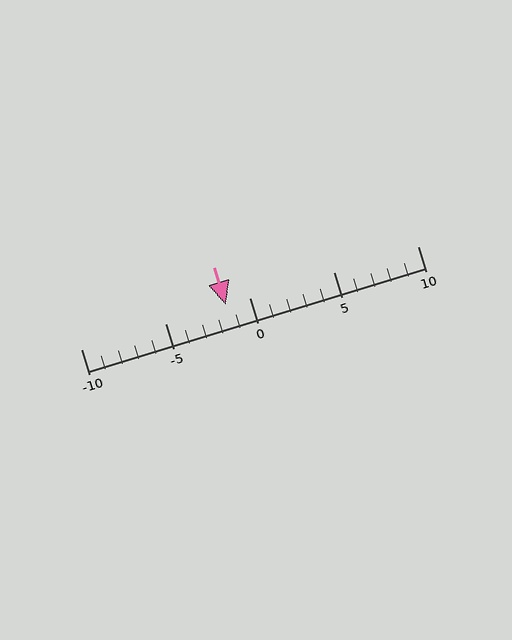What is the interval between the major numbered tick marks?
The major tick marks are spaced 5 units apart.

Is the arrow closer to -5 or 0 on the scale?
The arrow is closer to 0.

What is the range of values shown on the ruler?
The ruler shows values from -10 to 10.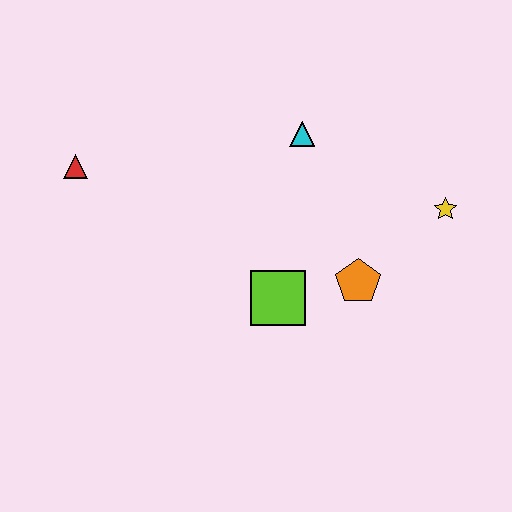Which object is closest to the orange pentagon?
The lime square is closest to the orange pentagon.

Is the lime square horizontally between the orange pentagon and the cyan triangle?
No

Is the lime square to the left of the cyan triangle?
Yes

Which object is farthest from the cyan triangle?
The red triangle is farthest from the cyan triangle.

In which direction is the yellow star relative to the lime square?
The yellow star is to the right of the lime square.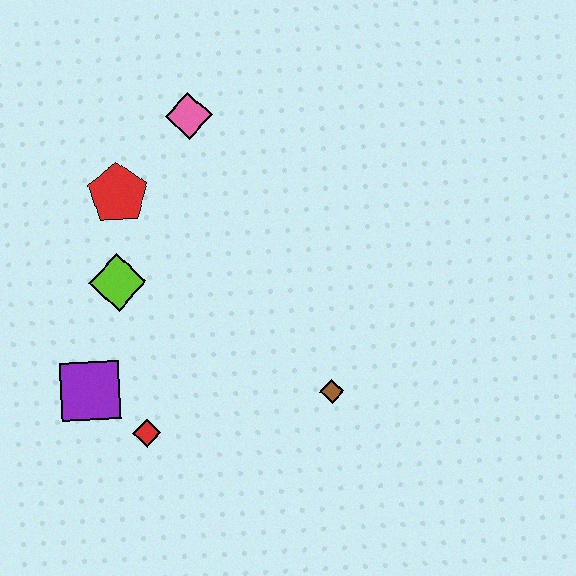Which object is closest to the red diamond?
The purple square is closest to the red diamond.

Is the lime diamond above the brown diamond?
Yes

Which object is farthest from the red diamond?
The pink diamond is farthest from the red diamond.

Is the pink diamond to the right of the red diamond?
Yes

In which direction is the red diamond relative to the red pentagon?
The red diamond is below the red pentagon.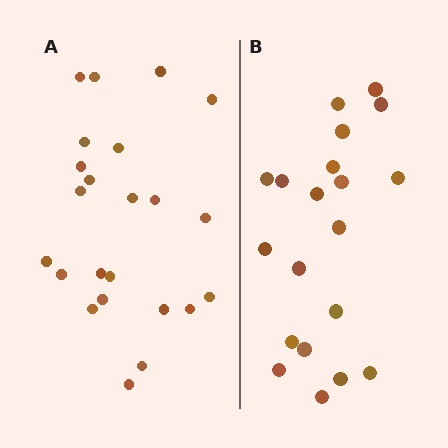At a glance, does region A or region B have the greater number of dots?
Region A (the left region) has more dots.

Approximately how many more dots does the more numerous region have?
Region A has just a few more — roughly 2 or 3 more dots than region B.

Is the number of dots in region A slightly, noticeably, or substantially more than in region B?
Region A has only slightly more — the two regions are fairly close. The ratio is roughly 1.1 to 1.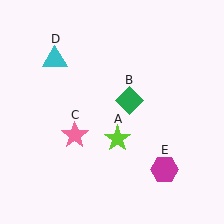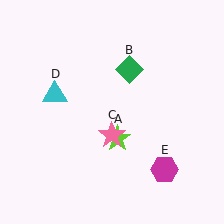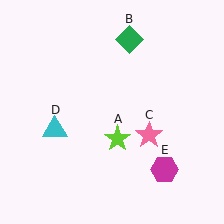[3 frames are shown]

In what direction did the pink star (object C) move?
The pink star (object C) moved right.